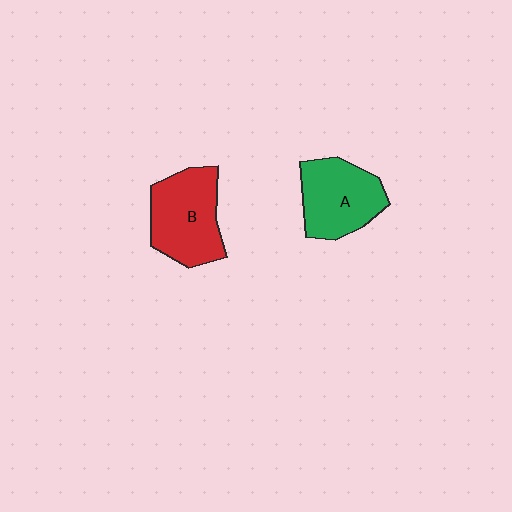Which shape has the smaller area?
Shape A (green).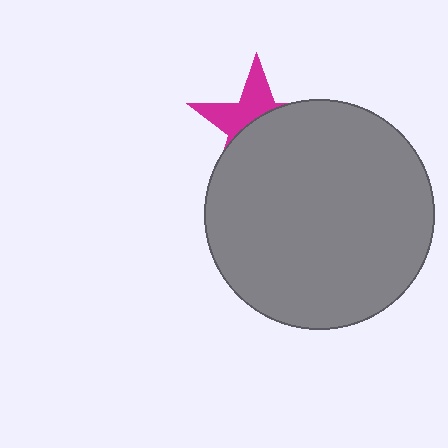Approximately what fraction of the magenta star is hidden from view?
Roughly 60% of the magenta star is hidden behind the gray circle.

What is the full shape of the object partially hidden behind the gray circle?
The partially hidden object is a magenta star.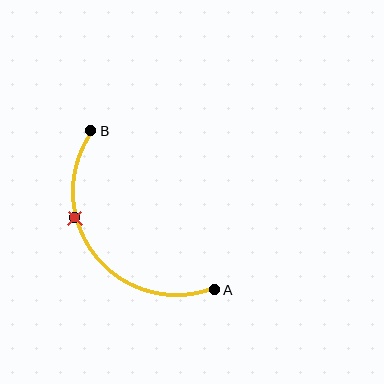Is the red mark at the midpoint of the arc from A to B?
No. The red mark lies on the arc but is closer to endpoint B. The arc midpoint would be at the point on the curve equidistant along the arc from both A and B.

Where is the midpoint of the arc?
The arc midpoint is the point on the curve farthest from the straight line joining A and B. It sits below and to the left of that line.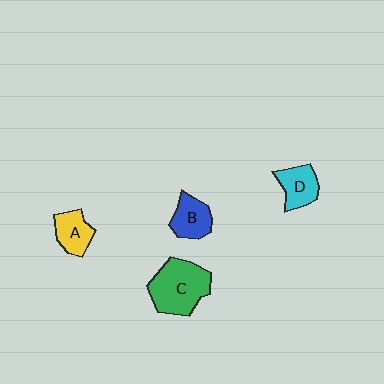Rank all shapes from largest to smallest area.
From largest to smallest: C (green), B (blue), D (cyan), A (yellow).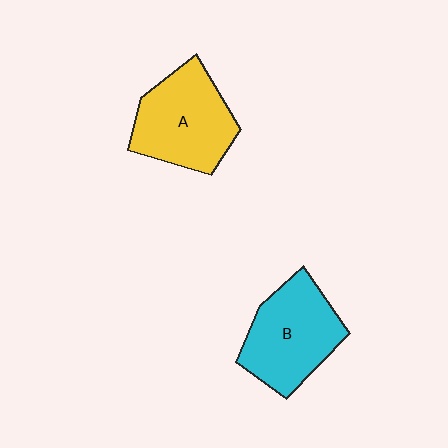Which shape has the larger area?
Shape A (yellow).